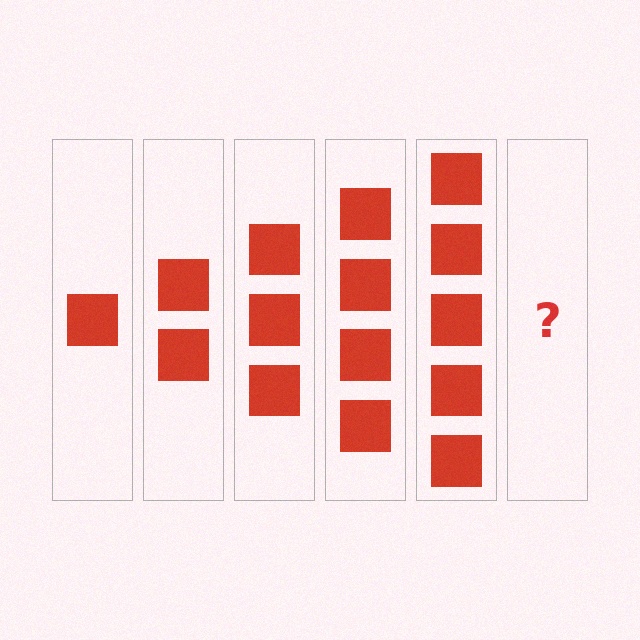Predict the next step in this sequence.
The next step is 6 squares.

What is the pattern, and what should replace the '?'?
The pattern is that each step adds one more square. The '?' should be 6 squares.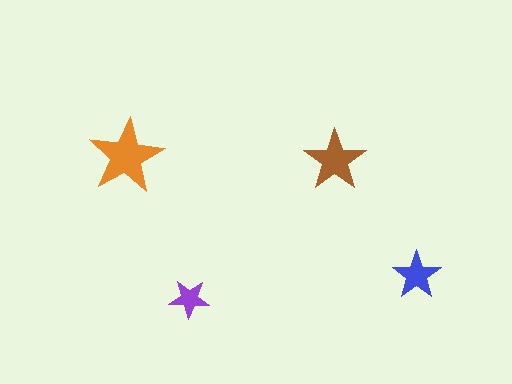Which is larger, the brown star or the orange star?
The orange one.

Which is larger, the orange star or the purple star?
The orange one.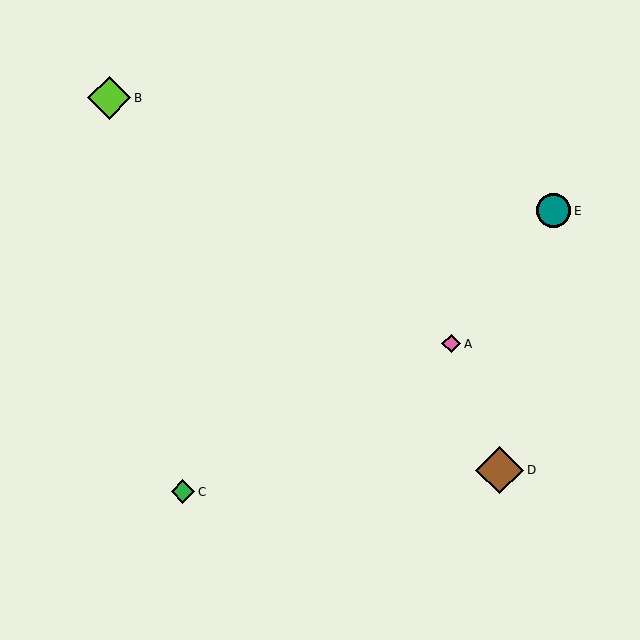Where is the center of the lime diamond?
The center of the lime diamond is at (109, 98).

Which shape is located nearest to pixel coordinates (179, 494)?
The green diamond (labeled C) at (183, 492) is nearest to that location.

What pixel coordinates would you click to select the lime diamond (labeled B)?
Click at (109, 98) to select the lime diamond B.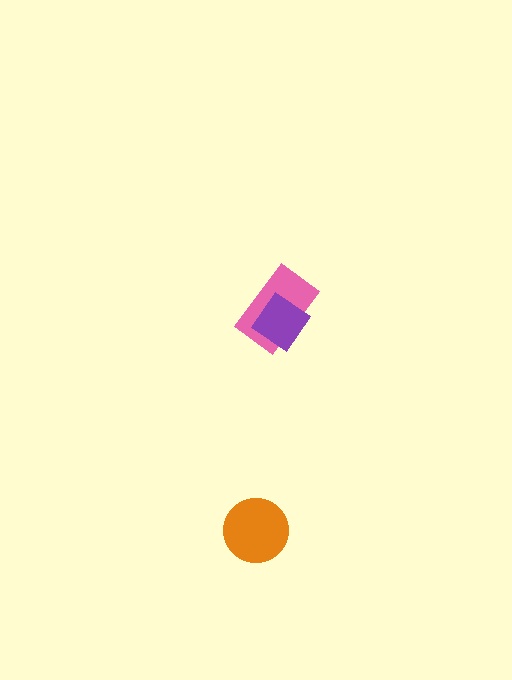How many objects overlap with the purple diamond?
1 object overlaps with the purple diamond.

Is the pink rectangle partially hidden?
Yes, it is partially covered by another shape.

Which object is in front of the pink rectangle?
The purple diamond is in front of the pink rectangle.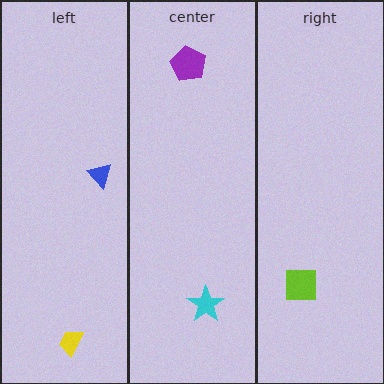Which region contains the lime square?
The right region.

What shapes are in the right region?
The lime square.